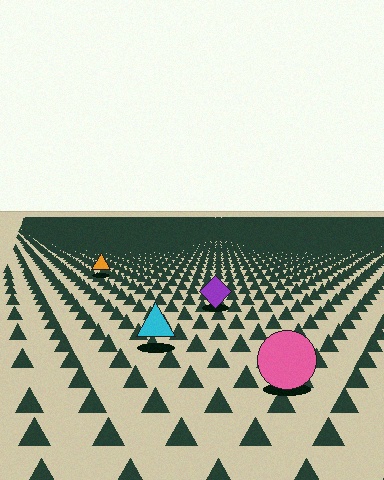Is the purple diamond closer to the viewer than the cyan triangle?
No. The cyan triangle is closer — you can tell from the texture gradient: the ground texture is coarser near it.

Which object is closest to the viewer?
The pink circle is closest. The texture marks near it are larger and more spread out.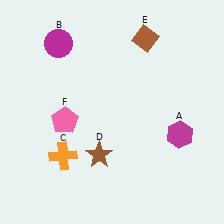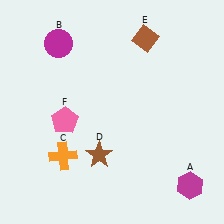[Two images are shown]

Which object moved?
The magenta hexagon (A) moved down.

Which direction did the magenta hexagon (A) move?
The magenta hexagon (A) moved down.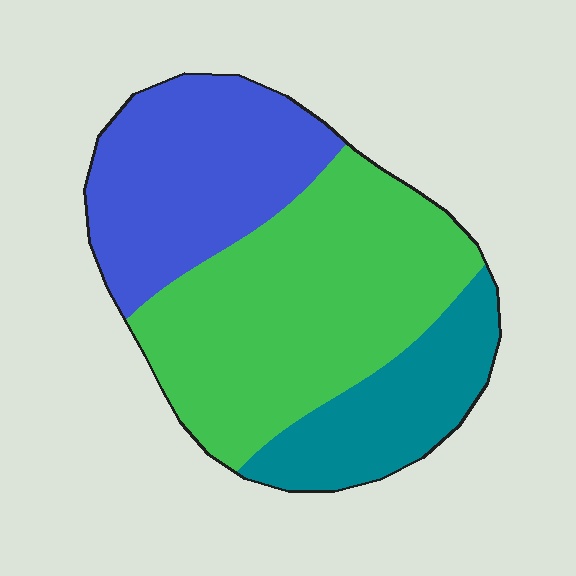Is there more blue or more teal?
Blue.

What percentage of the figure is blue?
Blue takes up between a quarter and a half of the figure.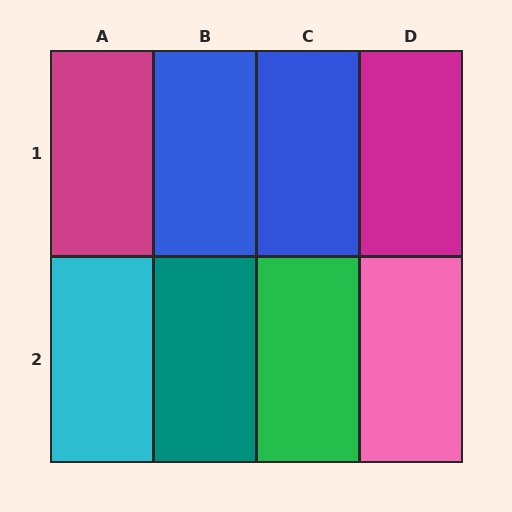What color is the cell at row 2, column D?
Pink.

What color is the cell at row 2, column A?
Cyan.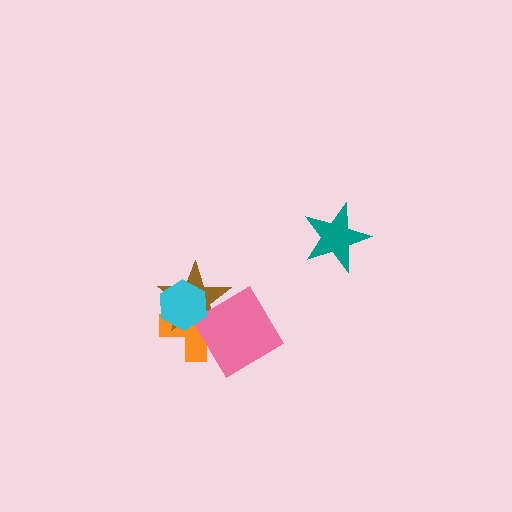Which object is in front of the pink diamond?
The cyan hexagon is in front of the pink diamond.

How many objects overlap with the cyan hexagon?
3 objects overlap with the cyan hexagon.